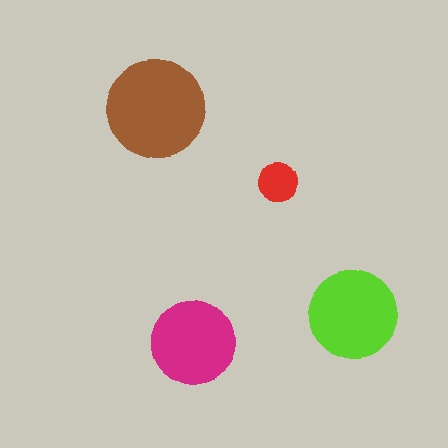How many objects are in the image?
There are 4 objects in the image.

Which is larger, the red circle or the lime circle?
The lime one.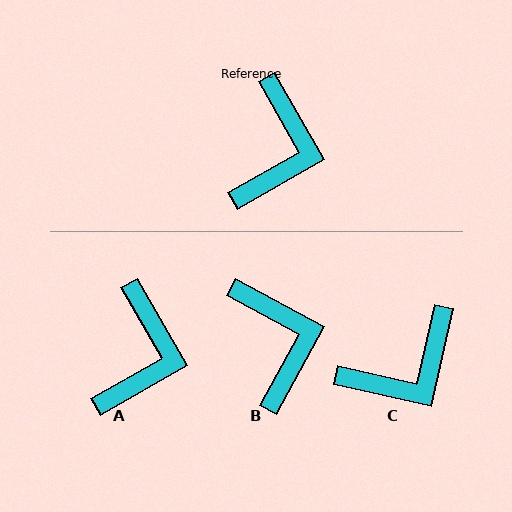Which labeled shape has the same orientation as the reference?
A.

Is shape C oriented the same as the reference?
No, it is off by about 43 degrees.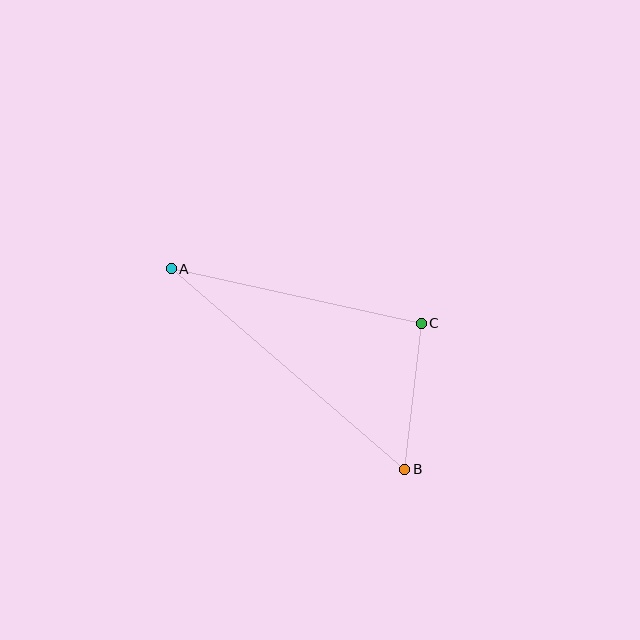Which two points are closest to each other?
Points B and C are closest to each other.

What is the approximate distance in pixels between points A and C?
The distance between A and C is approximately 256 pixels.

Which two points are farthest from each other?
Points A and B are farthest from each other.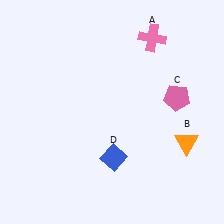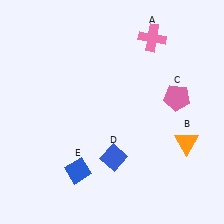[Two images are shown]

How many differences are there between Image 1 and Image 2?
There is 1 difference between the two images.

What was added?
A blue diamond (E) was added in Image 2.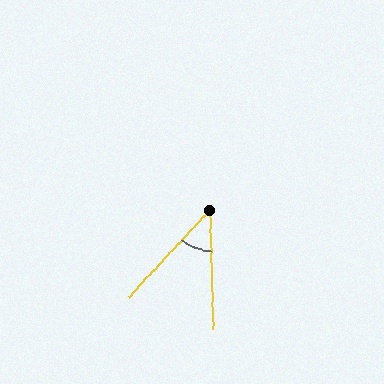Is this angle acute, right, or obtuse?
It is acute.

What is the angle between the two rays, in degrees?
Approximately 44 degrees.